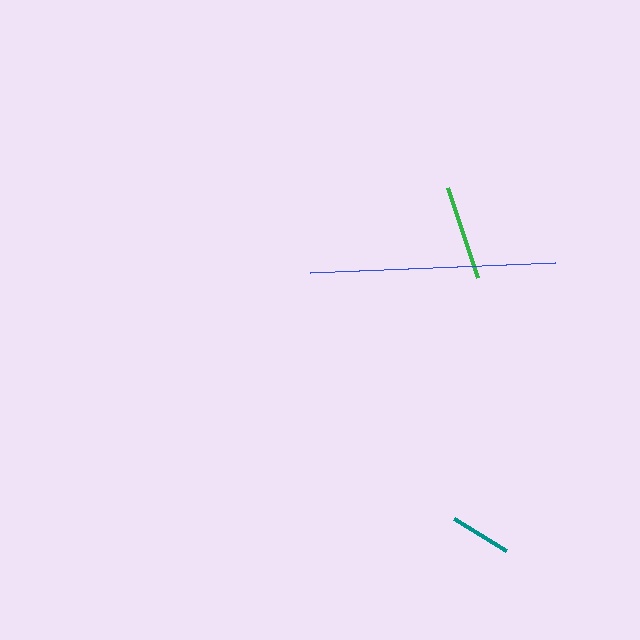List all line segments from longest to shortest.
From longest to shortest: blue, green, teal.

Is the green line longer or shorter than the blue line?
The blue line is longer than the green line.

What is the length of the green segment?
The green segment is approximately 94 pixels long.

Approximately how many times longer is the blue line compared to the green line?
The blue line is approximately 2.6 times the length of the green line.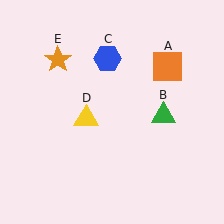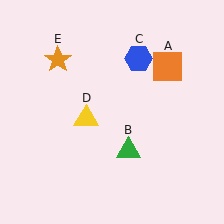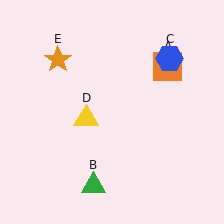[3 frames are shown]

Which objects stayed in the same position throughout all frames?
Orange square (object A) and yellow triangle (object D) and orange star (object E) remained stationary.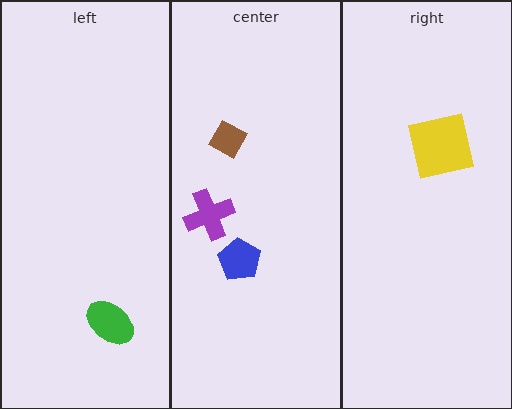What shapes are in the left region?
The green ellipse.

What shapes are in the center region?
The purple cross, the blue pentagon, the brown diamond.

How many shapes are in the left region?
1.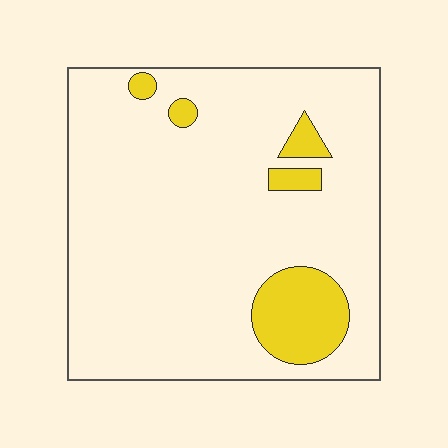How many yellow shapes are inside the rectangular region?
5.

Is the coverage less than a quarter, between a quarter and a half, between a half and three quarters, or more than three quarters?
Less than a quarter.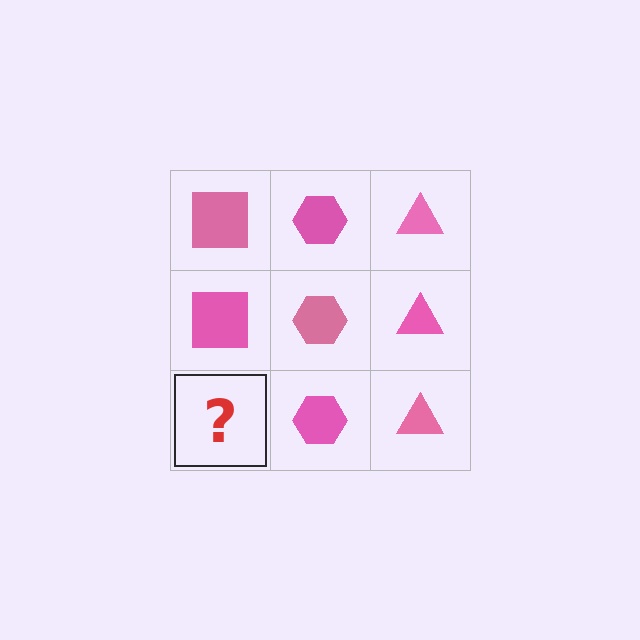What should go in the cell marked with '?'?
The missing cell should contain a pink square.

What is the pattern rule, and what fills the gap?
The rule is that each column has a consistent shape. The gap should be filled with a pink square.